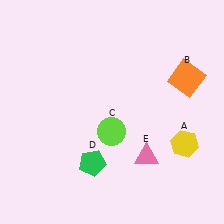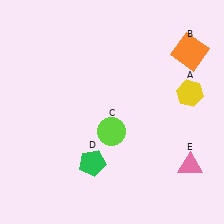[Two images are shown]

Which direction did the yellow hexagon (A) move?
The yellow hexagon (A) moved up.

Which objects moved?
The objects that moved are: the yellow hexagon (A), the orange square (B), the pink triangle (E).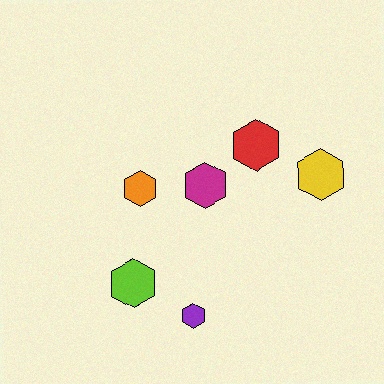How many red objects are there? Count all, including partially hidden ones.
There is 1 red object.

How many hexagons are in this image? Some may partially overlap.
There are 6 hexagons.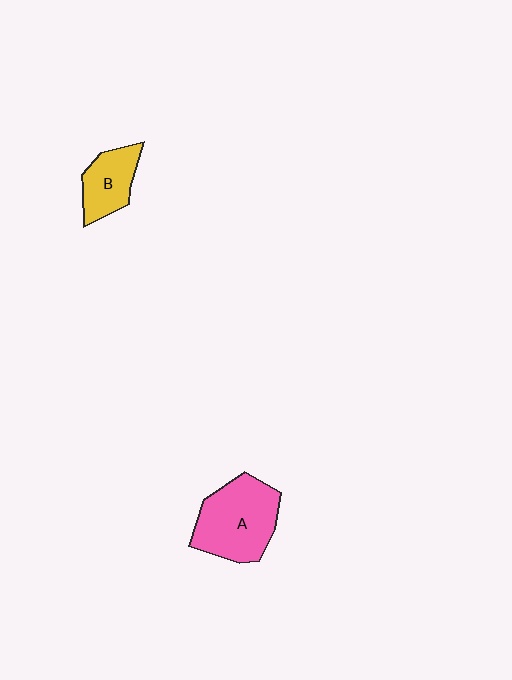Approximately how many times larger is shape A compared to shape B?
Approximately 1.8 times.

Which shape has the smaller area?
Shape B (yellow).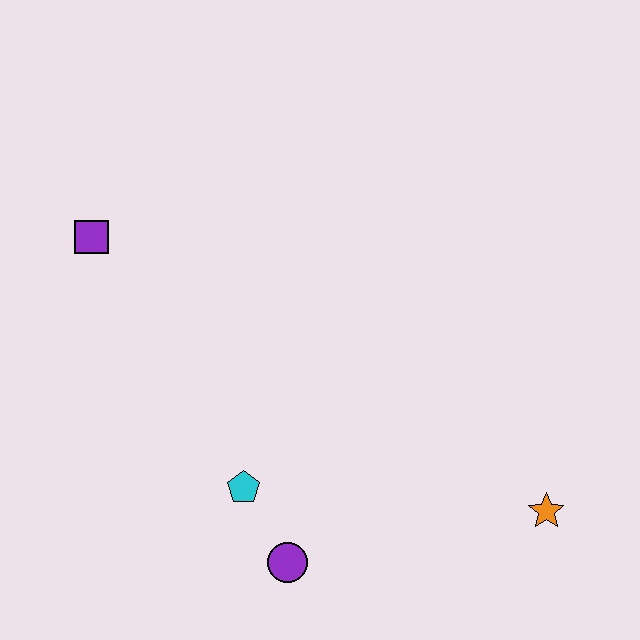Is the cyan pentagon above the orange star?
Yes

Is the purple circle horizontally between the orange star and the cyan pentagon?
Yes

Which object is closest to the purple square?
The cyan pentagon is closest to the purple square.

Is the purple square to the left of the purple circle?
Yes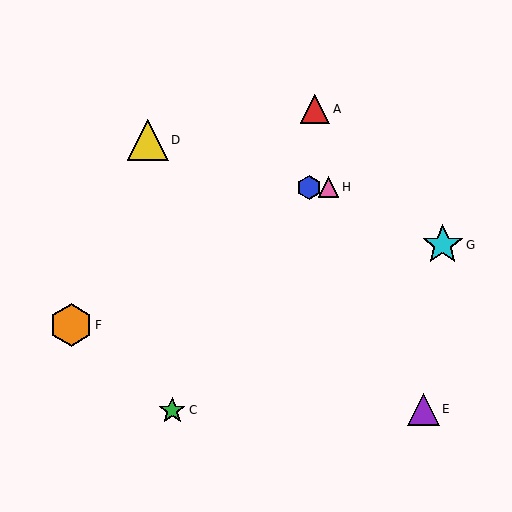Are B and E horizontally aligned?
No, B is at y≈187 and E is at y≈409.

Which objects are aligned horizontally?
Objects B, H are aligned horizontally.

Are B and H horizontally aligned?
Yes, both are at y≈187.